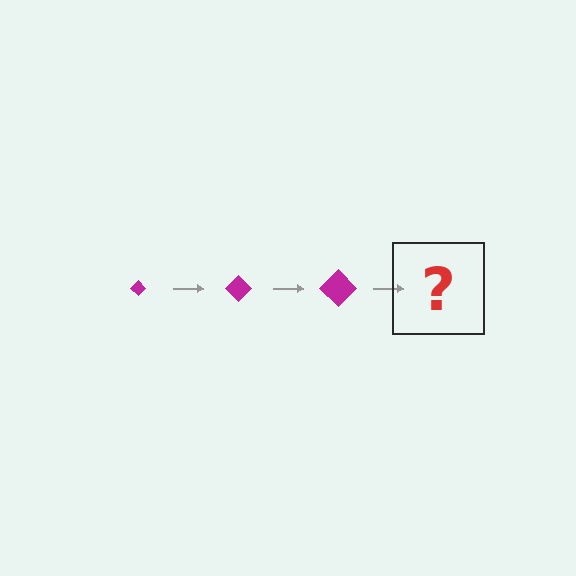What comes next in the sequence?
The next element should be a magenta diamond, larger than the previous one.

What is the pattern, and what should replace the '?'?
The pattern is that the diamond gets progressively larger each step. The '?' should be a magenta diamond, larger than the previous one.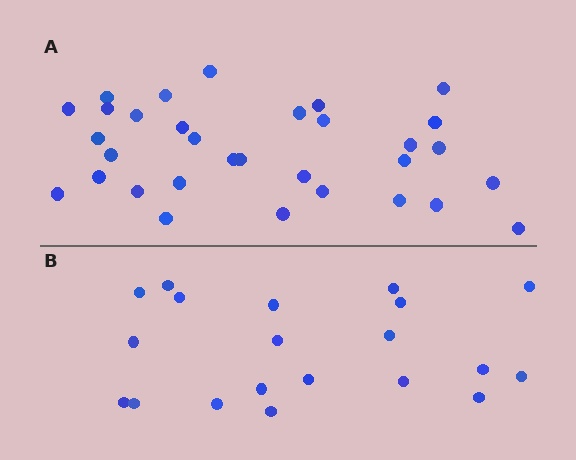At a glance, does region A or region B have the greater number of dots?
Region A (the top region) has more dots.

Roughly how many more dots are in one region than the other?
Region A has roughly 12 or so more dots than region B.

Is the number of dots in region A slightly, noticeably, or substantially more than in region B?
Region A has substantially more. The ratio is roughly 1.6 to 1.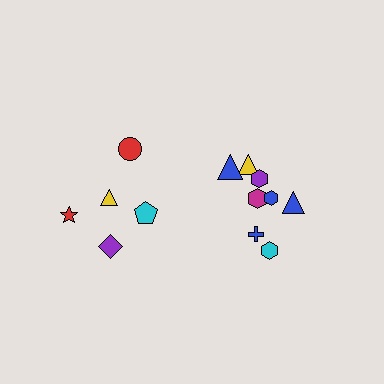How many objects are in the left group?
There are 5 objects.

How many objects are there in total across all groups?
There are 13 objects.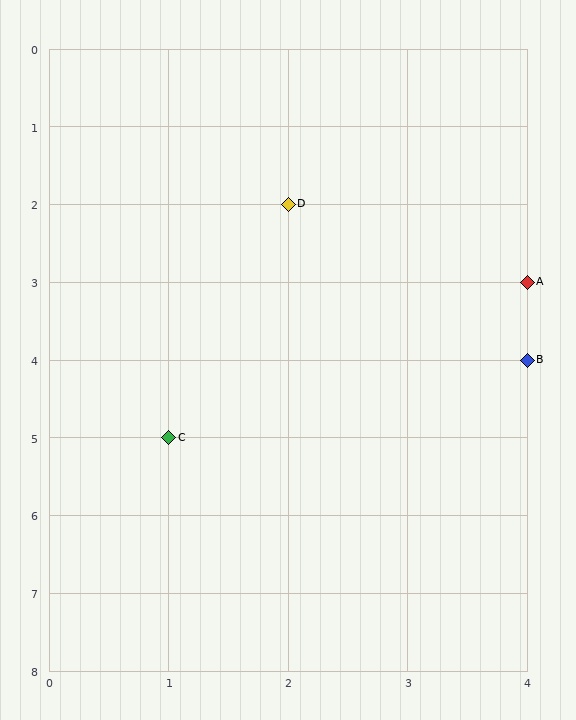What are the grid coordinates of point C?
Point C is at grid coordinates (1, 5).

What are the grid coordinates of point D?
Point D is at grid coordinates (2, 2).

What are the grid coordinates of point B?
Point B is at grid coordinates (4, 4).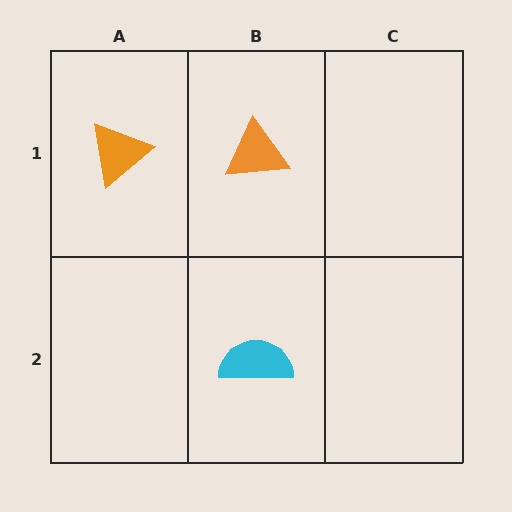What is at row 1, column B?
An orange triangle.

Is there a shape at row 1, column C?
No, that cell is empty.